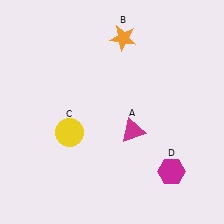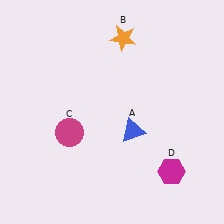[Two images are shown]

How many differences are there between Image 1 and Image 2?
There are 2 differences between the two images.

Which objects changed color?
A changed from magenta to blue. C changed from yellow to magenta.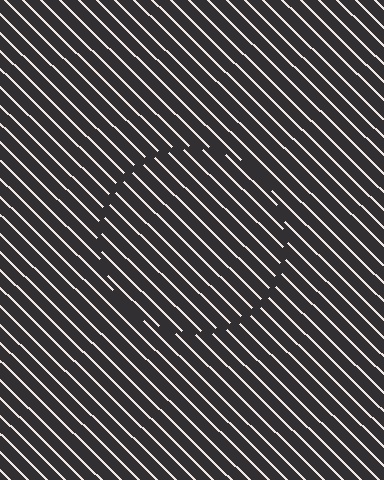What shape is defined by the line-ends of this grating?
An illusory circle. The interior of the shape contains the same grating, shifted by half a period — the contour is defined by the phase discontinuity where line-ends from the inner and outer gratings abut.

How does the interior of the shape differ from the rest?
The interior of the shape contains the same grating, shifted by half a period — the contour is defined by the phase discontinuity where line-ends from the inner and outer gratings abut.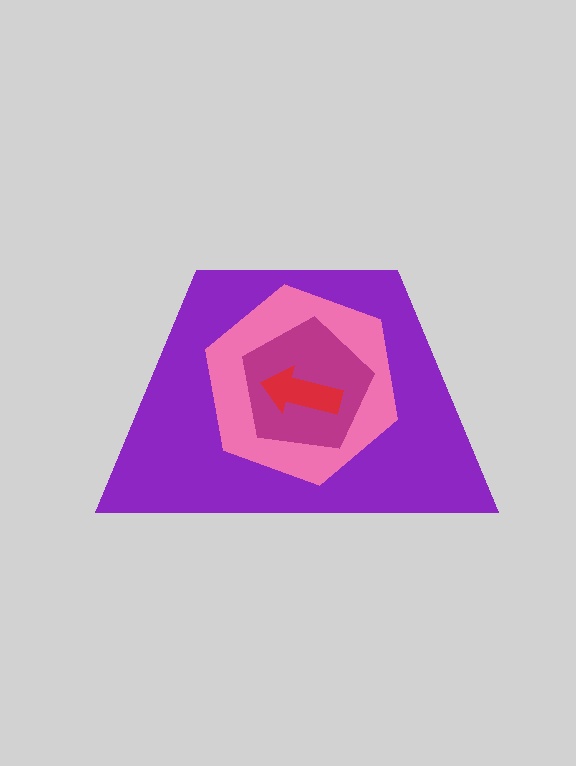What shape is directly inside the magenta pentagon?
The red arrow.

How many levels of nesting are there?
4.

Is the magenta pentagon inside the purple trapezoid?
Yes.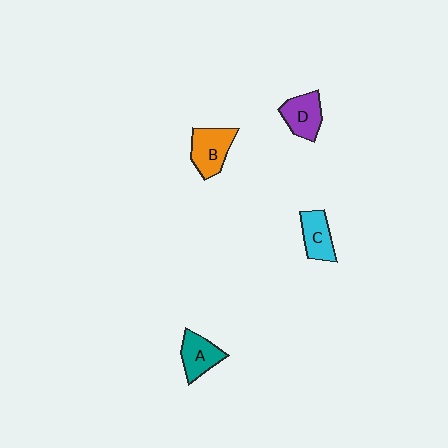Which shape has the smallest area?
Shape C (cyan).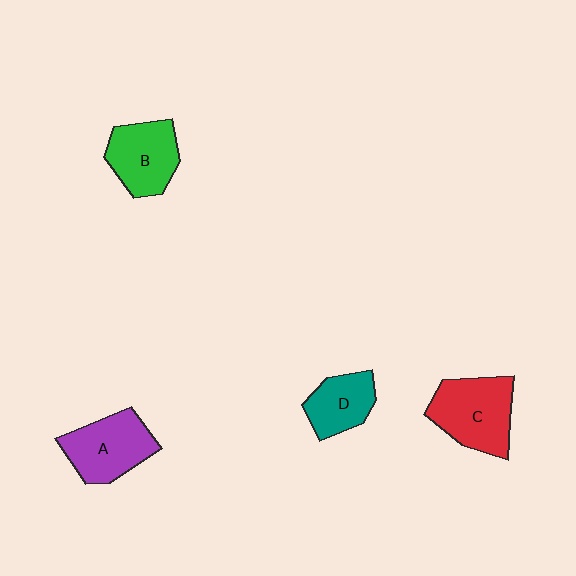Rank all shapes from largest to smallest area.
From largest to smallest: C (red), A (purple), B (green), D (teal).